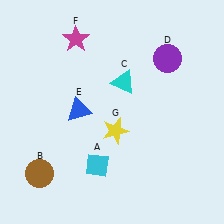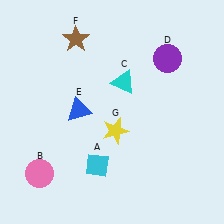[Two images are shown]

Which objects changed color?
B changed from brown to pink. F changed from magenta to brown.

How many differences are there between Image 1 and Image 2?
There are 2 differences between the two images.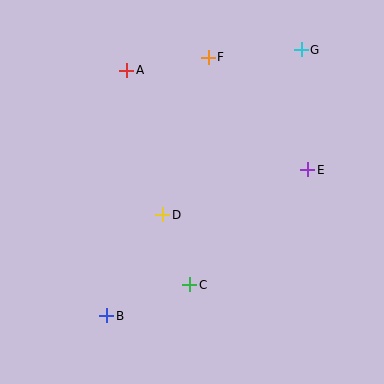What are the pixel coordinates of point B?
Point B is at (107, 316).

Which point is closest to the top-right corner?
Point G is closest to the top-right corner.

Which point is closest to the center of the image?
Point D at (163, 215) is closest to the center.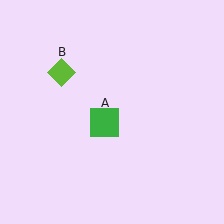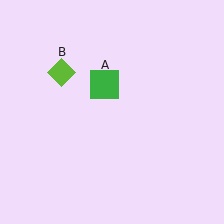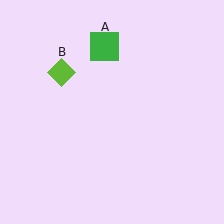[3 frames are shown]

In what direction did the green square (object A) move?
The green square (object A) moved up.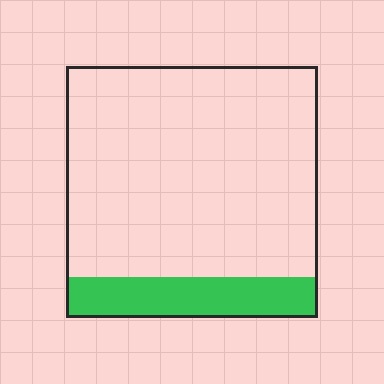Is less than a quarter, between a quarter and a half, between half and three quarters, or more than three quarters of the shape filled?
Less than a quarter.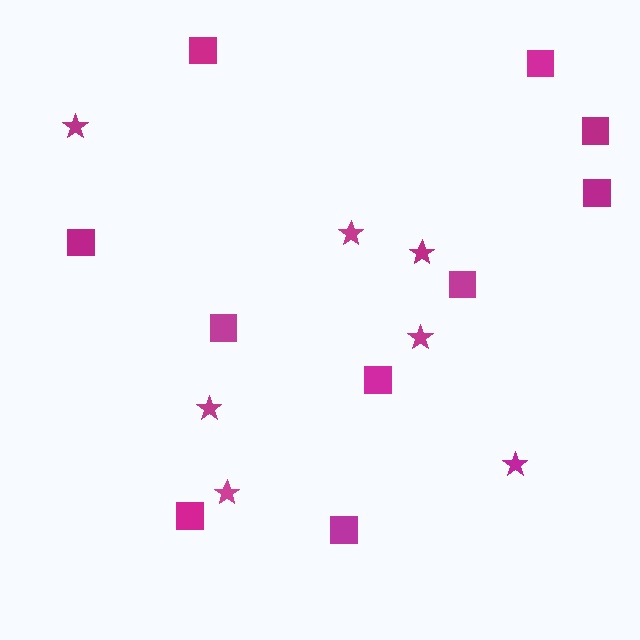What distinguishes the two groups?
There are 2 groups: one group of squares (10) and one group of stars (7).